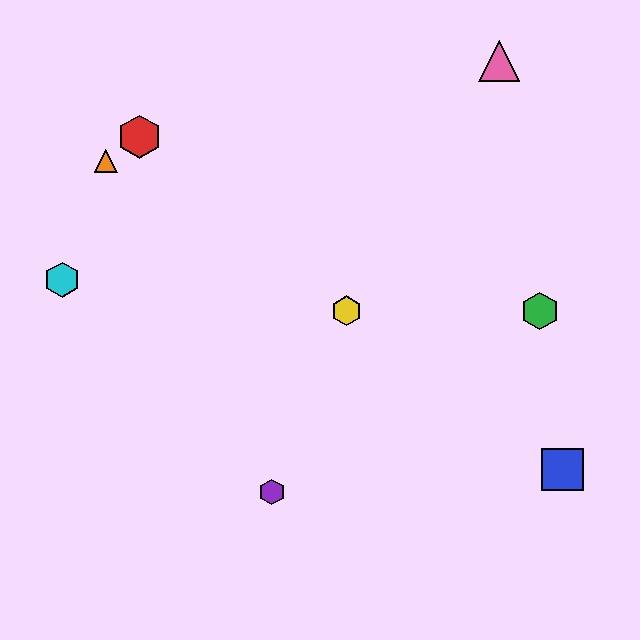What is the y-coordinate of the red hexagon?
The red hexagon is at y≈137.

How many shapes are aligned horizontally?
2 shapes (the green hexagon, the yellow hexagon) are aligned horizontally.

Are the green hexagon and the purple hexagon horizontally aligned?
No, the green hexagon is at y≈311 and the purple hexagon is at y≈492.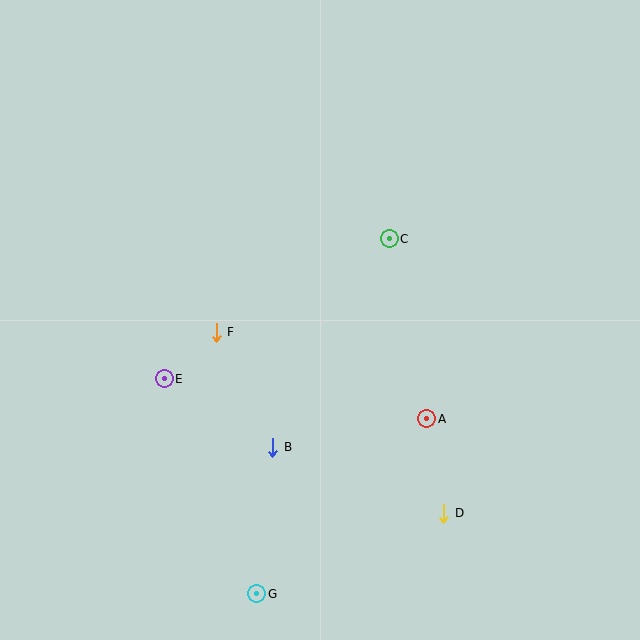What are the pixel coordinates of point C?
Point C is at (389, 239).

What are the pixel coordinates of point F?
Point F is at (216, 332).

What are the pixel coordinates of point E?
Point E is at (164, 379).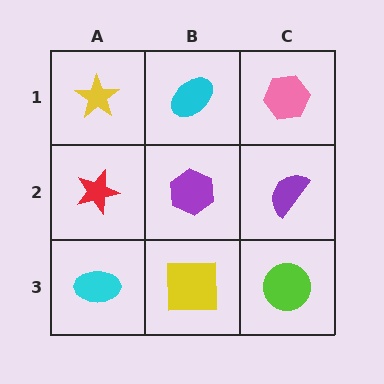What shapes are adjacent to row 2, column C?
A pink hexagon (row 1, column C), a lime circle (row 3, column C), a purple hexagon (row 2, column B).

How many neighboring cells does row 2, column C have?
3.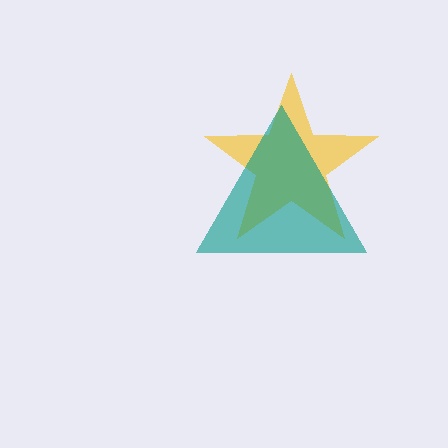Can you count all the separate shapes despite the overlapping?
Yes, there are 2 separate shapes.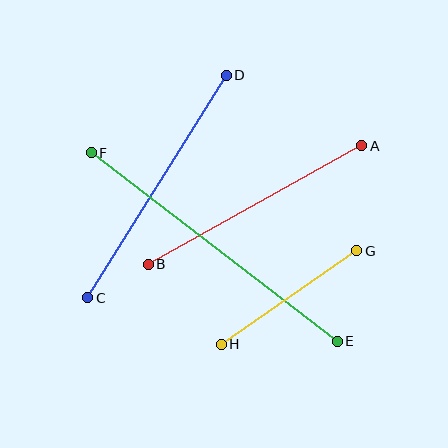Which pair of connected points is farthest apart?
Points E and F are farthest apart.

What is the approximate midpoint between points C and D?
The midpoint is at approximately (157, 186) pixels.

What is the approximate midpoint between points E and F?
The midpoint is at approximately (214, 247) pixels.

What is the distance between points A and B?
The distance is approximately 244 pixels.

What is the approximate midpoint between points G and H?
The midpoint is at approximately (289, 298) pixels.